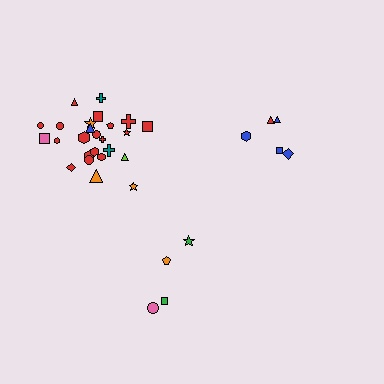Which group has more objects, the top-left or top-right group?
The top-left group.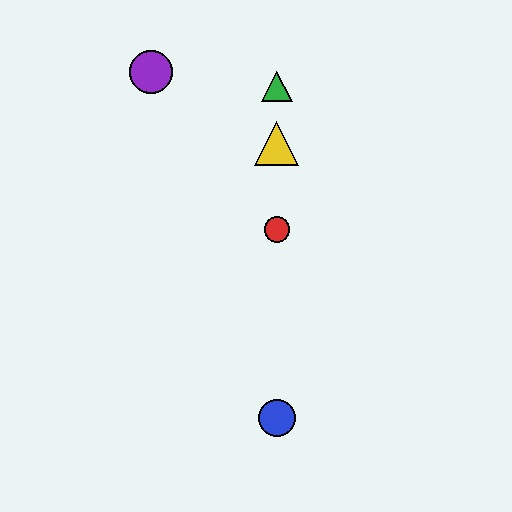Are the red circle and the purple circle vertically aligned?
No, the red circle is at x≈277 and the purple circle is at x≈151.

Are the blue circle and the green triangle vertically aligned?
Yes, both are at x≈277.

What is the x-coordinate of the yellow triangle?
The yellow triangle is at x≈277.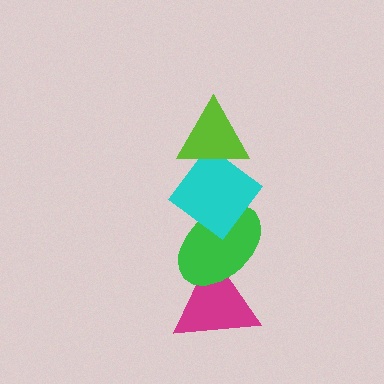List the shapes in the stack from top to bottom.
From top to bottom: the lime triangle, the cyan diamond, the green ellipse, the magenta triangle.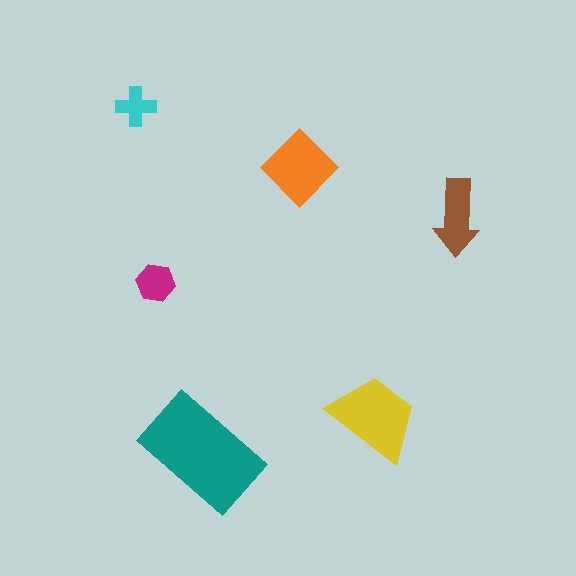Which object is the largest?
The teal rectangle.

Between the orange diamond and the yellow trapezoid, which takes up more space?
The yellow trapezoid.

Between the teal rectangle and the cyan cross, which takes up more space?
The teal rectangle.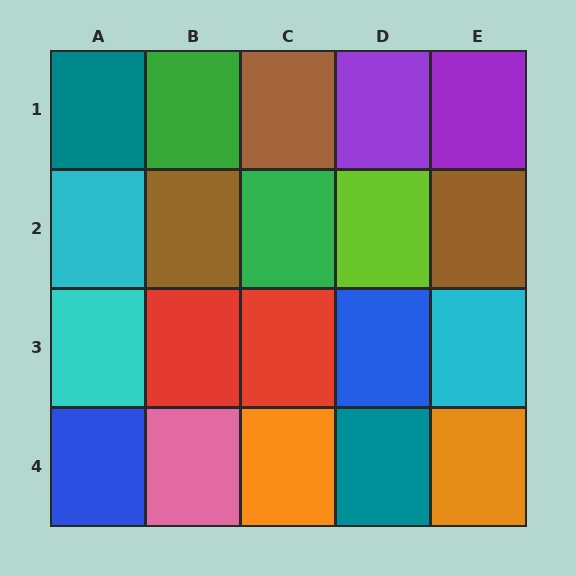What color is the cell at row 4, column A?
Blue.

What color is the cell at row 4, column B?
Pink.